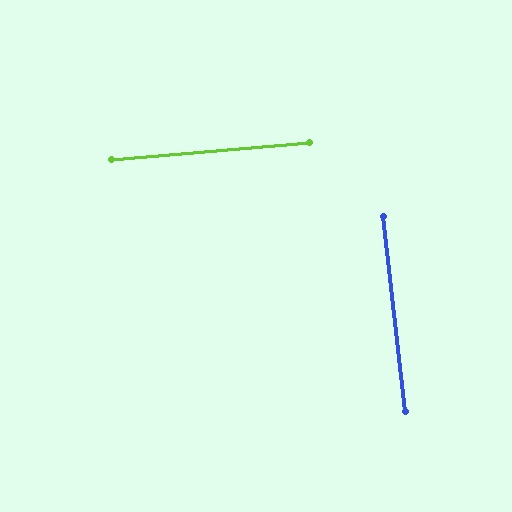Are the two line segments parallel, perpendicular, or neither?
Perpendicular — they meet at approximately 88°.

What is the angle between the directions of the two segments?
Approximately 88 degrees.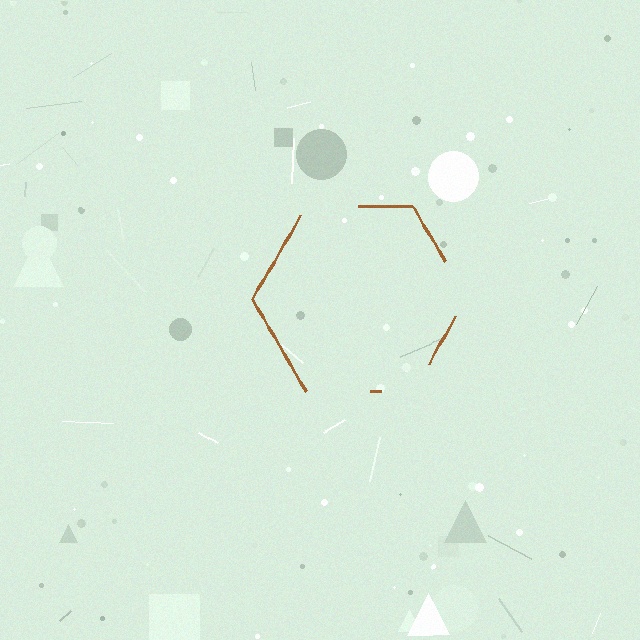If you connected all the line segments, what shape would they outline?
They would outline a hexagon.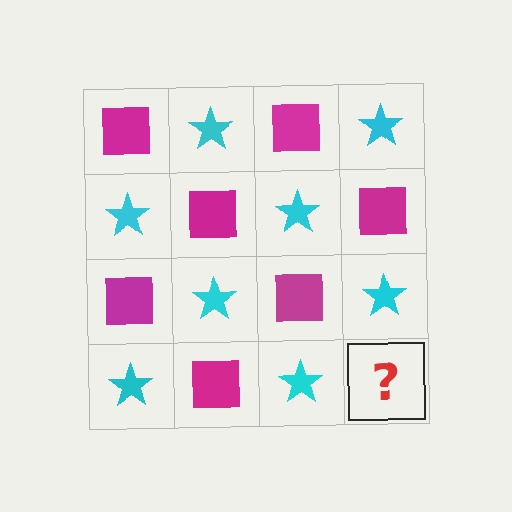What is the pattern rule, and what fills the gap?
The rule is that it alternates magenta square and cyan star in a checkerboard pattern. The gap should be filled with a magenta square.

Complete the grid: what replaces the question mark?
The question mark should be replaced with a magenta square.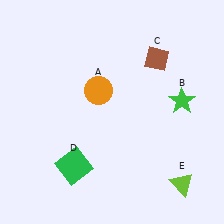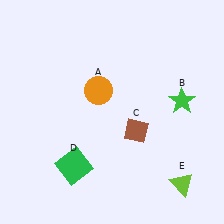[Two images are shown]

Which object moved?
The brown diamond (C) moved down.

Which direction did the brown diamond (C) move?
The brown diamond (C) moved down.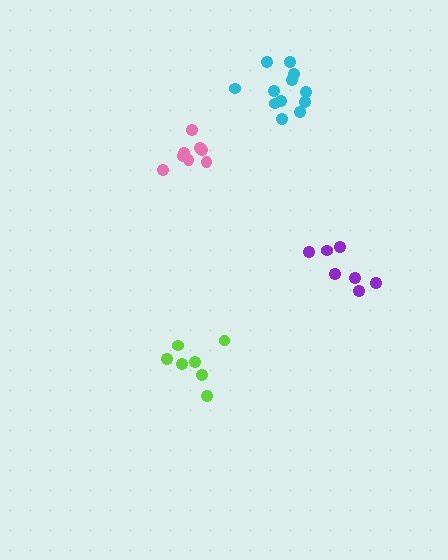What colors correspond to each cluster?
The clusters are colored: purple, cyan, pink, lime.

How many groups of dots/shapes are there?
There are 4 groups.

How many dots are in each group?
Group 1: 7 dots, Group 2: 12 dots, Group 3: 8 dots, Group 4: 7 dots (34 total).